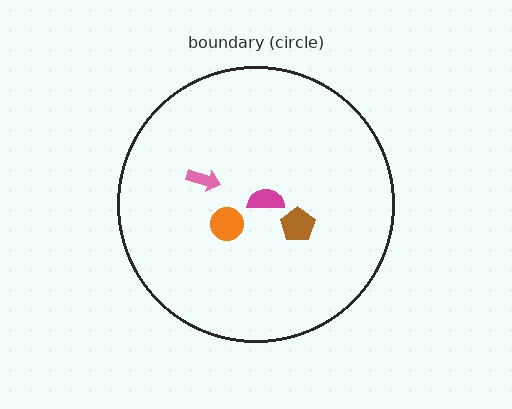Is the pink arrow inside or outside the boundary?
Inside.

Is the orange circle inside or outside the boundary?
Inside.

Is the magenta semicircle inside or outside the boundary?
Inside.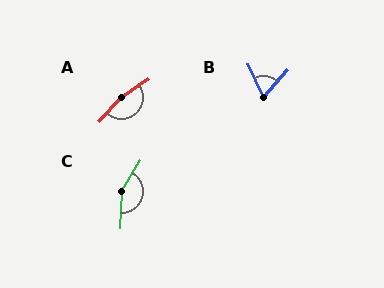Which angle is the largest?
A, at approximately 167 degrees.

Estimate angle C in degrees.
Approximately 151 degrees.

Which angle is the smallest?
B, at approximately 66 degrees.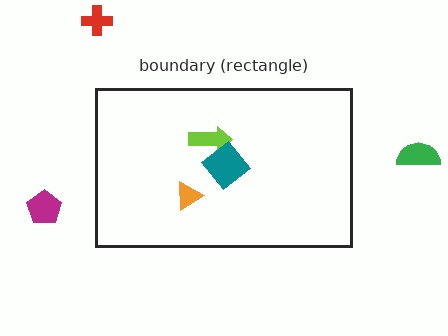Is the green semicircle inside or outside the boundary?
Outside.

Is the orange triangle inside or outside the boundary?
Inside.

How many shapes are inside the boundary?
3 inside, 3 outside.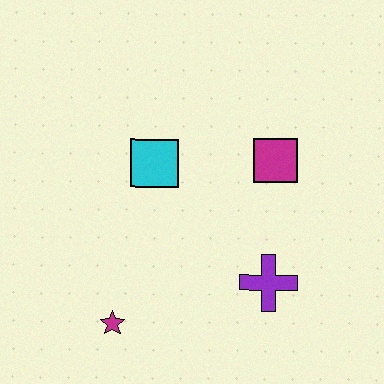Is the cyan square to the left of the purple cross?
Yes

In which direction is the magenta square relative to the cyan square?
The magenta square is to the right of the cyan square.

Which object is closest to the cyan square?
The magenta square is closest to the cyan square.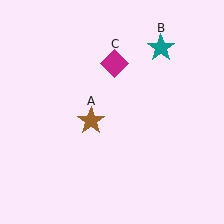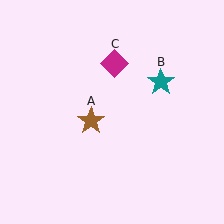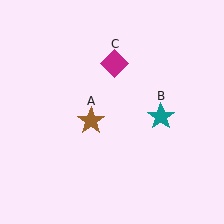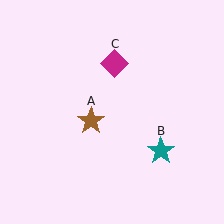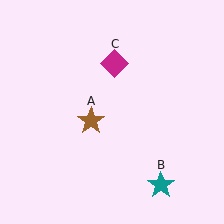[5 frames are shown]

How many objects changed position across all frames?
1 object changed position: teal star (object B).